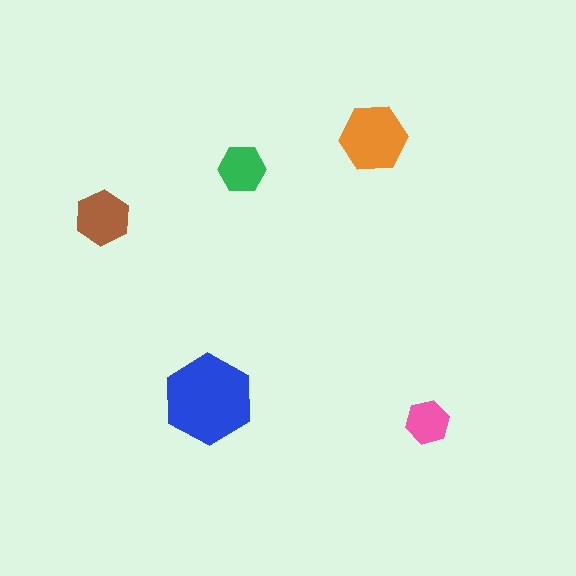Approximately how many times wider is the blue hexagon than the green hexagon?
About 2 times wider.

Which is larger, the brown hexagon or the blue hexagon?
The blue one.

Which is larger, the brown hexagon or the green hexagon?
The brown one.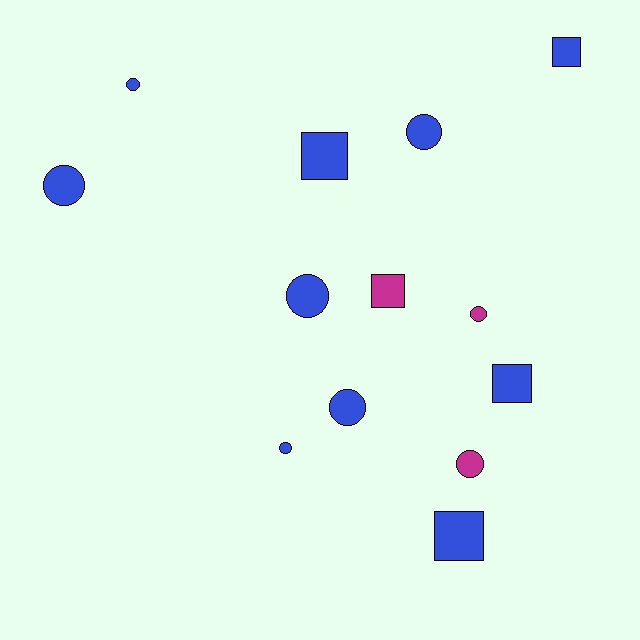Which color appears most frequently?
Blue, with 10 objects.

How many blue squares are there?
There are 4 blue squares.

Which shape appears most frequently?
Circle, with 8 objects.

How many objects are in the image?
There are 13 objects.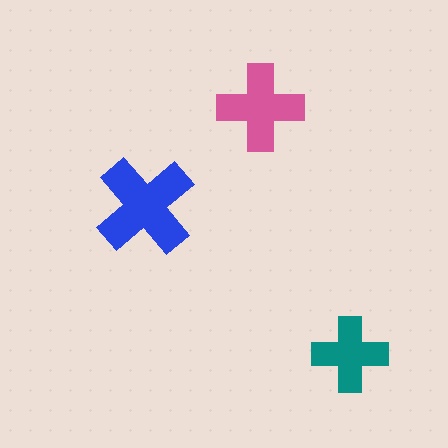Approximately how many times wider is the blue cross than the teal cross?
About 1.5 times wider.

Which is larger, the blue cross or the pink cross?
The blue one.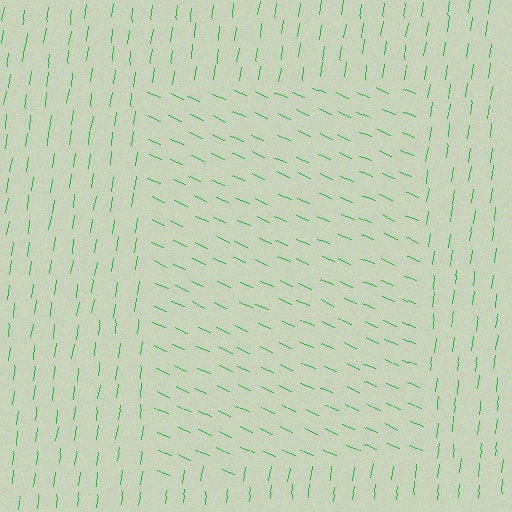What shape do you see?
I see a rectangle.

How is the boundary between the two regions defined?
The boundary is defined purely by a change in line orientation (approximately 74 degrees difference). All lines are the same color and thickness.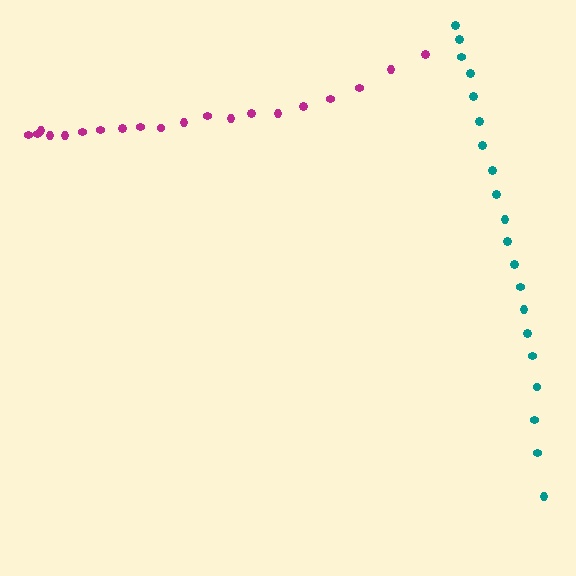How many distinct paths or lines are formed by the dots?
There are 2 distinct paths.